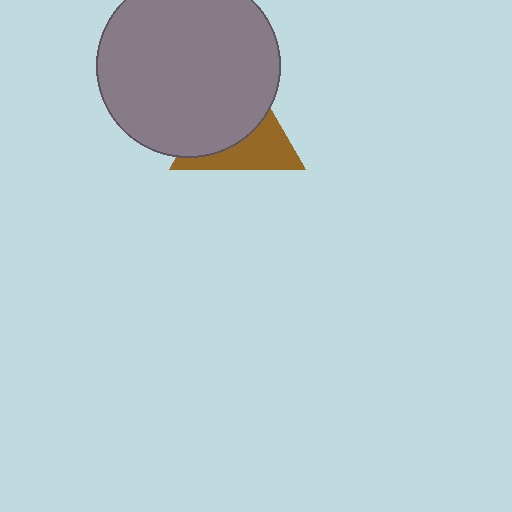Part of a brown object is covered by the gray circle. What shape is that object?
It is a triangle.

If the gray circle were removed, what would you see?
You would see the complete brown triangle.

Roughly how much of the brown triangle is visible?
A small part of it is visible (roughly 42%).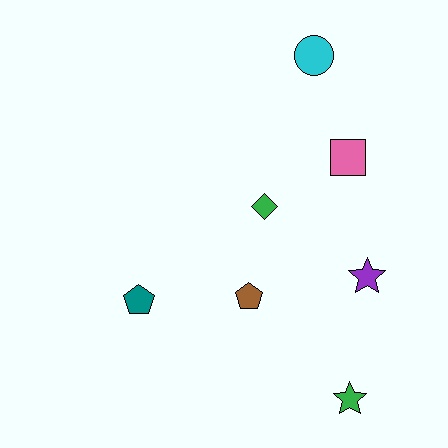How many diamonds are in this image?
There is 1 diamond.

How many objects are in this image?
There are 7 objects.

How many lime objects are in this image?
There are no lime objects.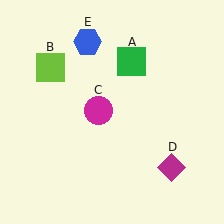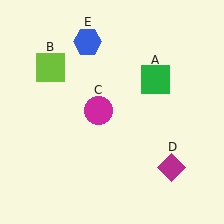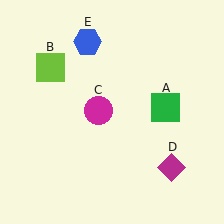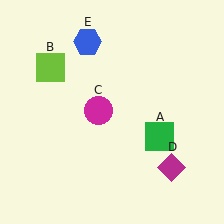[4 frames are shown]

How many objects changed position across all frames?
1 object changed position: green square (object A).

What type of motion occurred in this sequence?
The green square (object A) rotated clockwise around the center of the scene.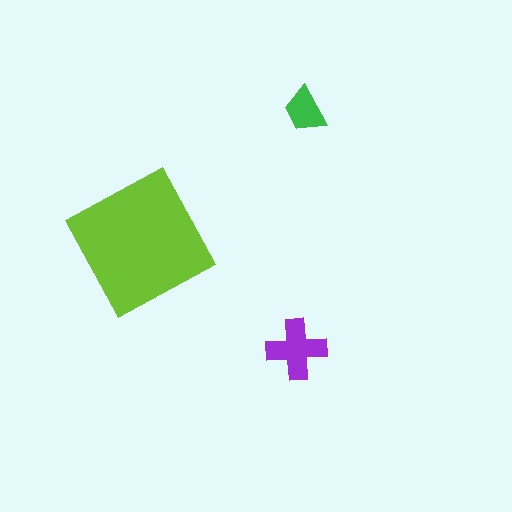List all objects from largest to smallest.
The lime square, the purple cross, the green trapezoid.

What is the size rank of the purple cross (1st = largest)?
2nd.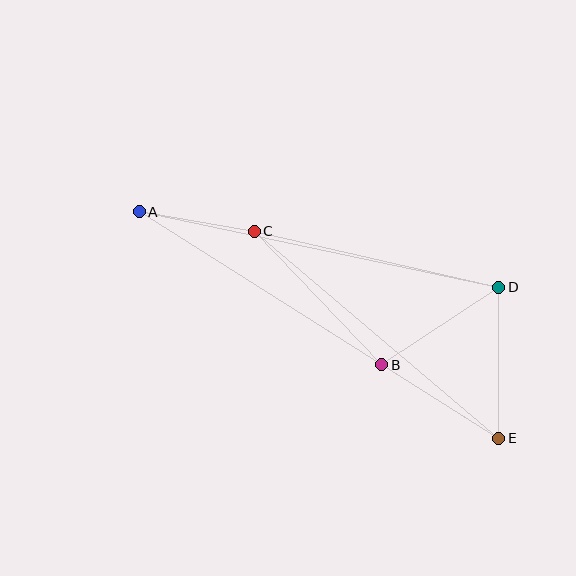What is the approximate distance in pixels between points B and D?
The distance between B and D is approximately 140 pixels.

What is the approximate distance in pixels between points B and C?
The distance between B and C is approximately 184 pixels.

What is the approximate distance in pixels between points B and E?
The distance between B and E is approximately 138 pixels.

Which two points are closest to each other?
Points A and C are closest to each other.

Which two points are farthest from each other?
Points A and E are farthest from each other.